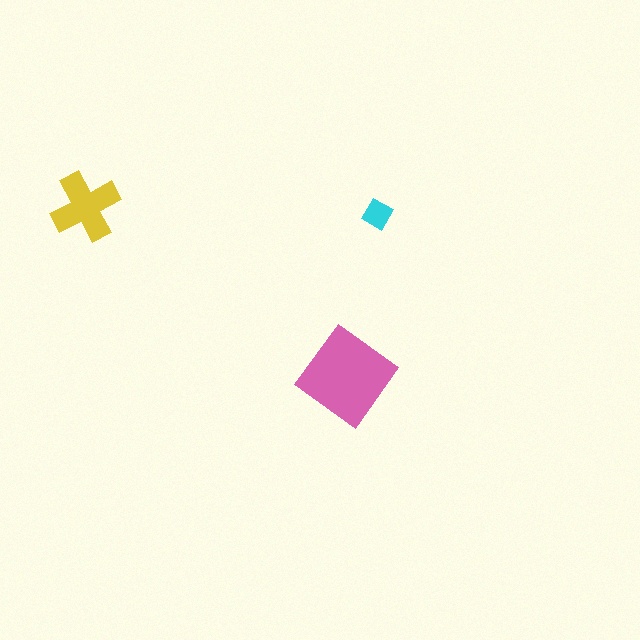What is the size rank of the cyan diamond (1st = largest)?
3rd.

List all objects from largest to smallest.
The pink diamond, the yellow cross, the cyan diamond.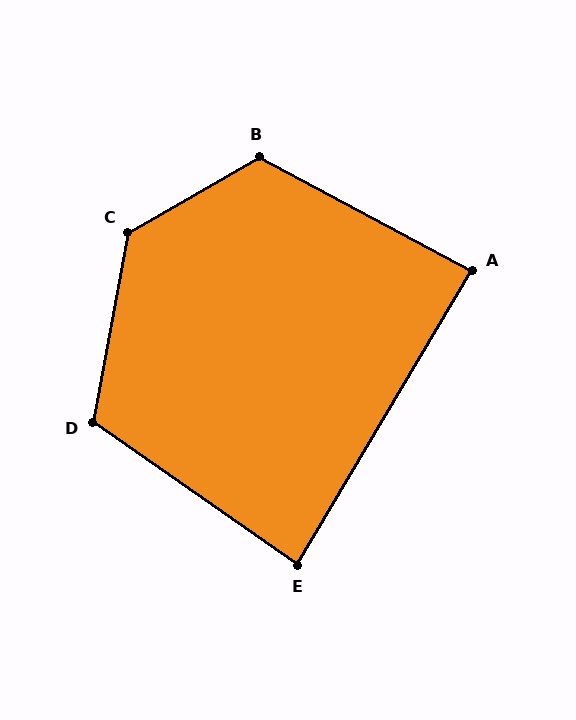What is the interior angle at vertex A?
Approximately 87 degrees (approximately right).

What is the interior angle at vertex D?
Approximately 114 degrees (obtuse).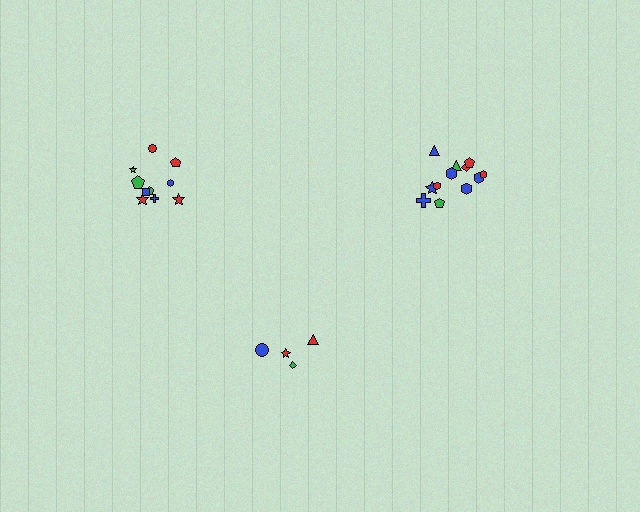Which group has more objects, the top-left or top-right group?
The top-right group.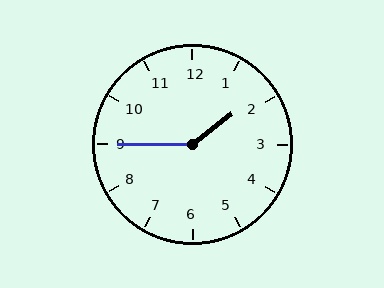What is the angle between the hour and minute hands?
Approximately 142 degrees.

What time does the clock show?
1:45.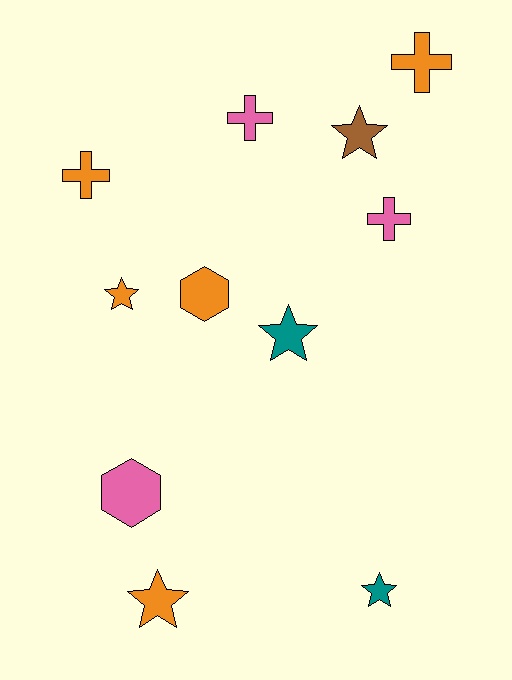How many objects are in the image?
There are 11 objects.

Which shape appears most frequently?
Star, with 5 objects.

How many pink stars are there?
There are no pink stars.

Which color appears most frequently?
Orange, with 5 objects.